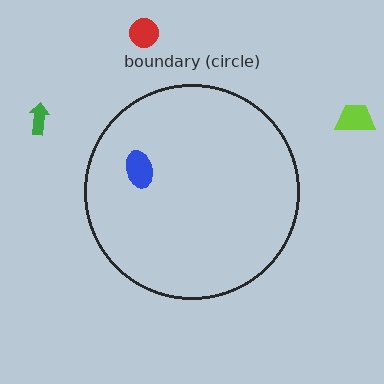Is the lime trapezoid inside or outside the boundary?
Outside.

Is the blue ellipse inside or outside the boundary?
Inside.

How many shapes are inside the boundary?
1 inside, 3 outside.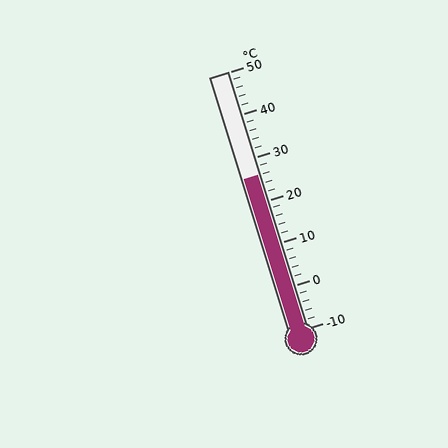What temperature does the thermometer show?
The thermometer shows approximately 26°C.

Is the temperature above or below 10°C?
The temperature is above 10°C.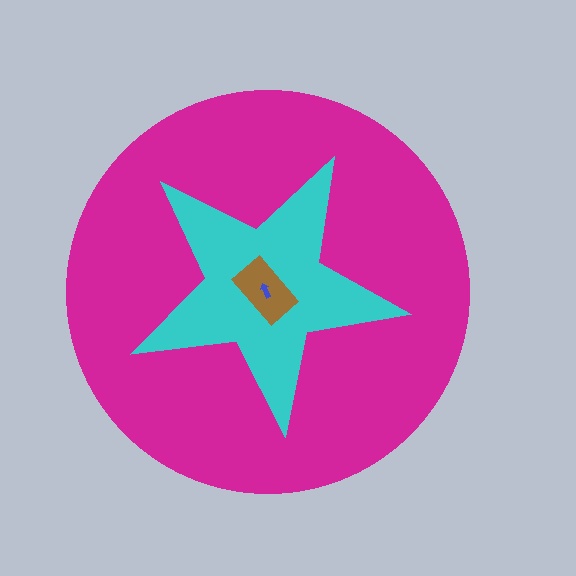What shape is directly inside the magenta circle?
The cyan star.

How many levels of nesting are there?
4.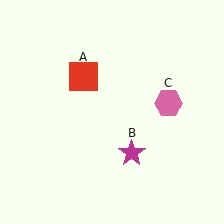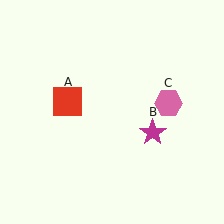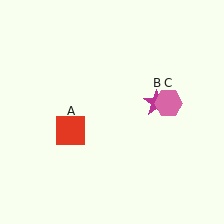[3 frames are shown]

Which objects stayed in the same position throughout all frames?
Pink hexagon (object C) remained stationary.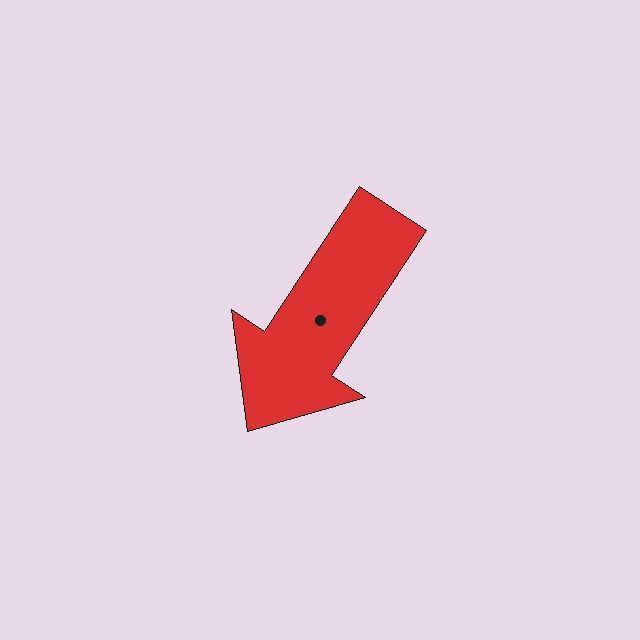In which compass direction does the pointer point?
Southwest.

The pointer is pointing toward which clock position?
Roughly 7 o'clock.